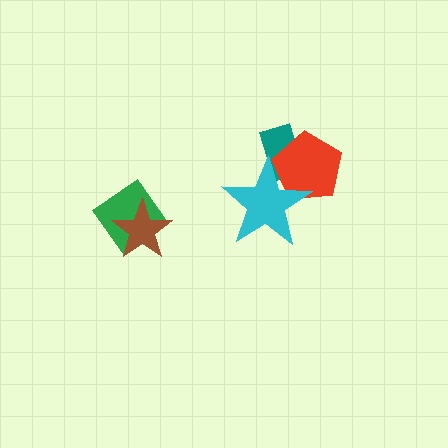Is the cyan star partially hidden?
No, no other shape covers it.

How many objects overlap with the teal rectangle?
2 objects overlap with the teal rectangle.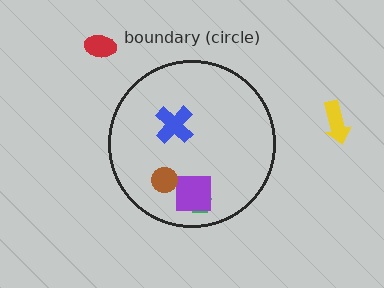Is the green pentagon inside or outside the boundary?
Inside.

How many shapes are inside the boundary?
4 inside, 2 outside.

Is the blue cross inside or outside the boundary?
Inside.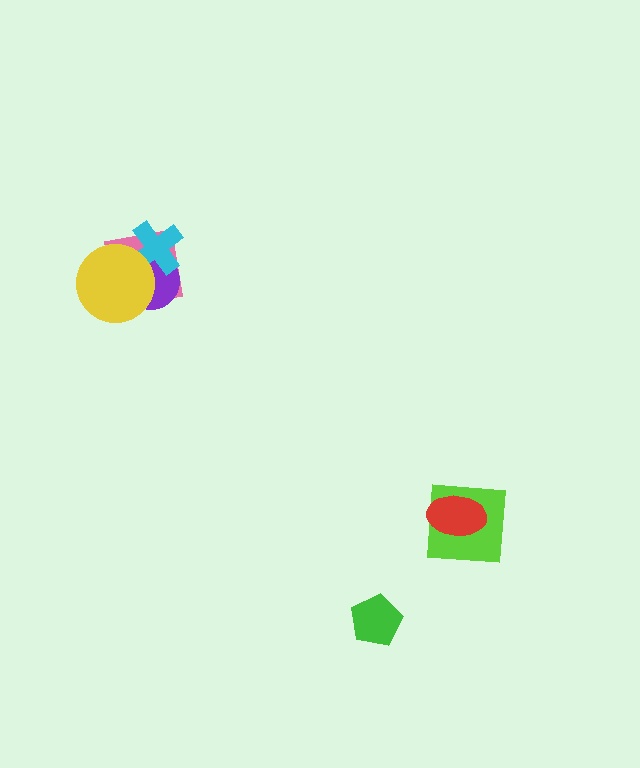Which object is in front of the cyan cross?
The yellow circle is in front of the cyan cross.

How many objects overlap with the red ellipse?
1 object overlaps with the red ellipse.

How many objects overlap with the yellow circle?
3 objects overlap with the yellow circle.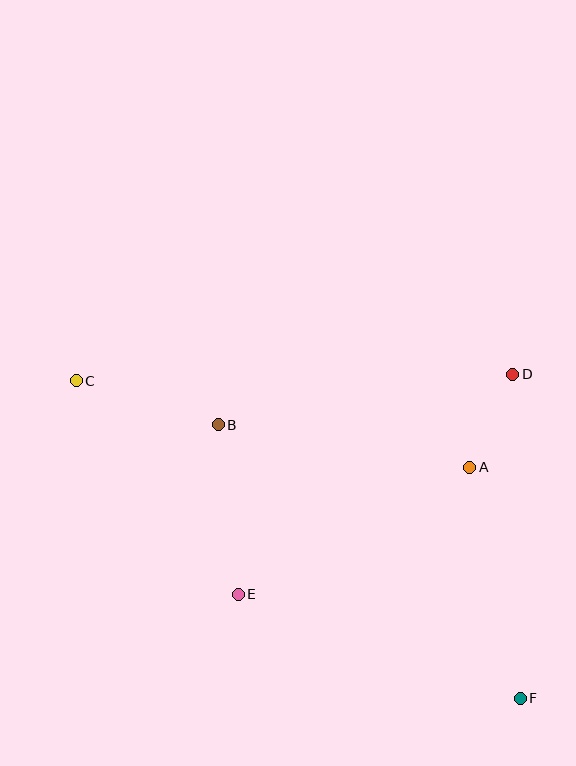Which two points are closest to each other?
Points A and D are closest to each other.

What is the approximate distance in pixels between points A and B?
The distance between A and B is approximately 255 pixels.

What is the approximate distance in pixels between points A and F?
The distance between A and F is approximately 237 pixels.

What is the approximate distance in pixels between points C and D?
The distance between C and D is approximately 437 pixels.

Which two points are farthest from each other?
Points C and F are farthest from each other.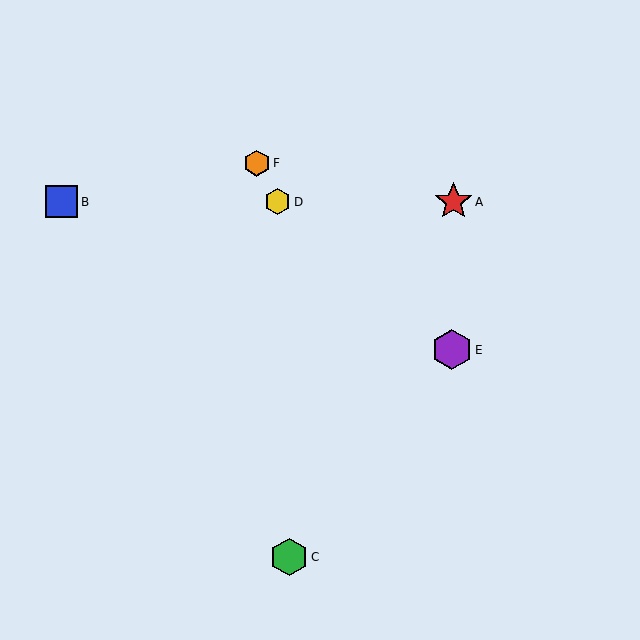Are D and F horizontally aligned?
No, D is at y≈202 and F is at y≈163.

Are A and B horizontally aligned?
Yes, both are at y≈202.